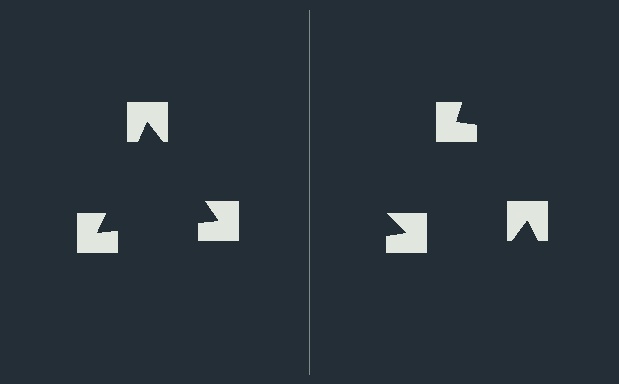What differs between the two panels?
The notched squares are positioned identically on both sides; only the wedge orientations differ. On the left they align to a triangle; on the right they are misaligned.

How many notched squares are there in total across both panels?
6 — 3 on each side.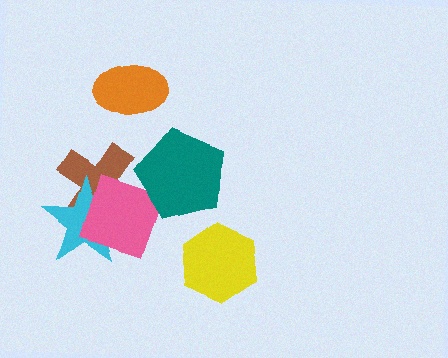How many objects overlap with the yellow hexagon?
0 objects overlap with the yellow hexagon.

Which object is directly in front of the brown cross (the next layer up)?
The cyan star is directly in front of the brown cross.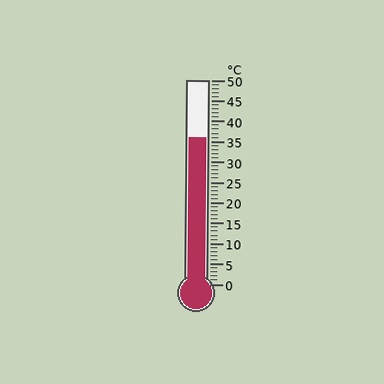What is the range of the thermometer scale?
The thermometer scale ranges from 0°C to 50°C.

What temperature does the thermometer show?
The thermometer shows approximately 36°C.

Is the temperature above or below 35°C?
The temperature is above 35°C.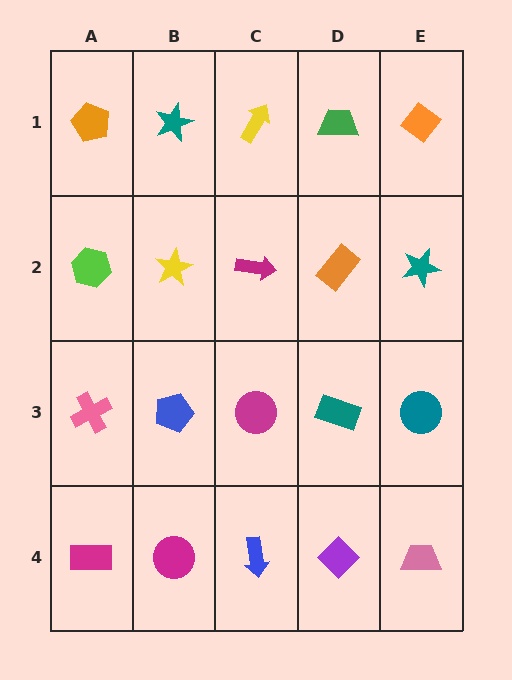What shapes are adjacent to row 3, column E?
A teal star (row 2, column E), a pink trapezoid (row 4, column E), a teal rectangle (row 3, column D).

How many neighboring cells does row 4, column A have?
2.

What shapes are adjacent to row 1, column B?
A yellow star (row 2, column B), an orange pentagon (row 1, column A), a yellow arrow (row 1, column C).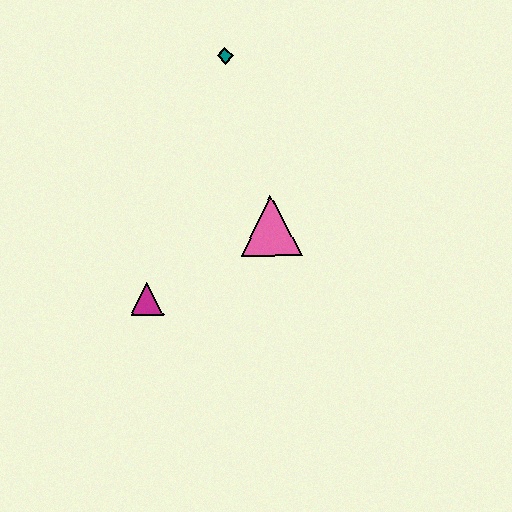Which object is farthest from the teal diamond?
The magenta triangle is farthest from the teal diamond.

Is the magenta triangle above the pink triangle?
No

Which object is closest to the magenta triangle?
The pink triangle is closest to the magenta triangle.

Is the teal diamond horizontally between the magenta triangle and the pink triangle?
Yes